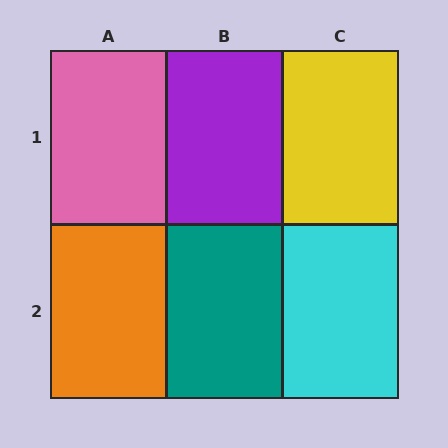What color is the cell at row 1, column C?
Yellow.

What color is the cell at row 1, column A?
Pink.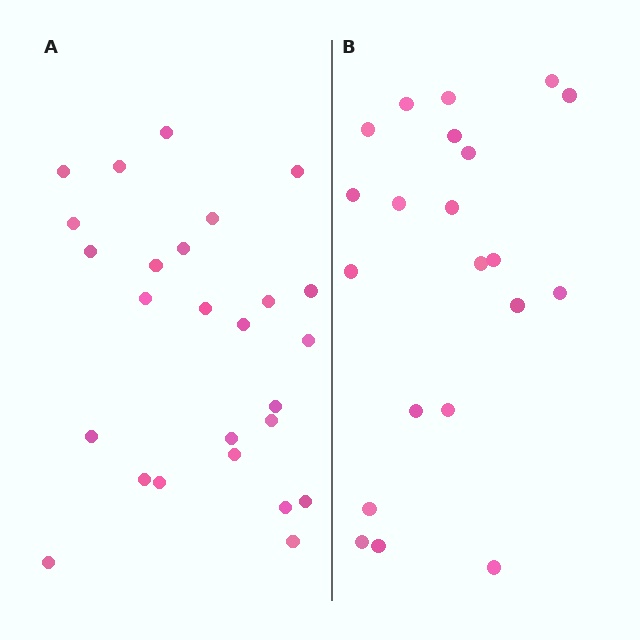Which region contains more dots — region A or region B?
Region A (the left region) has more dots.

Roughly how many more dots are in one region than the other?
Region A has about 5 more dots than region B.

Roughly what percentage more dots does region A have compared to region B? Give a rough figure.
About 25% more.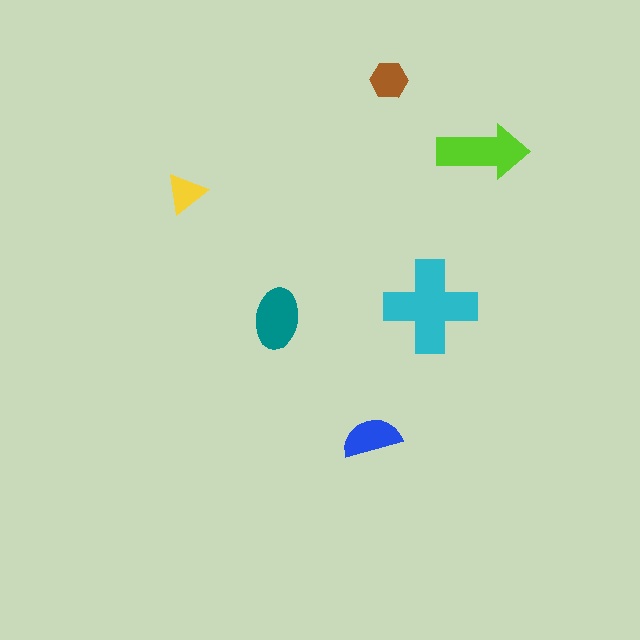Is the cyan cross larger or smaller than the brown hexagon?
Larger.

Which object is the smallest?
The yellow triangle.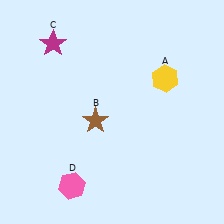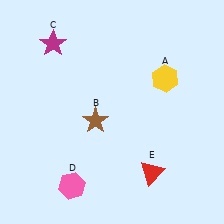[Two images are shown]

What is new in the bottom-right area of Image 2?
A red triangle (E) was added in the bottom-right area of Image 2.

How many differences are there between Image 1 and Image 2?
There is 1 difference between the two images.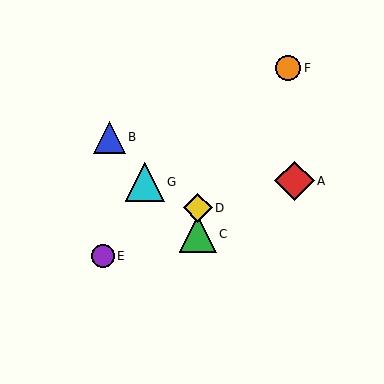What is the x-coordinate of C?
Object C is at x≈198.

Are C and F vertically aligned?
No, C is at x≈198 and F is at x≈288.